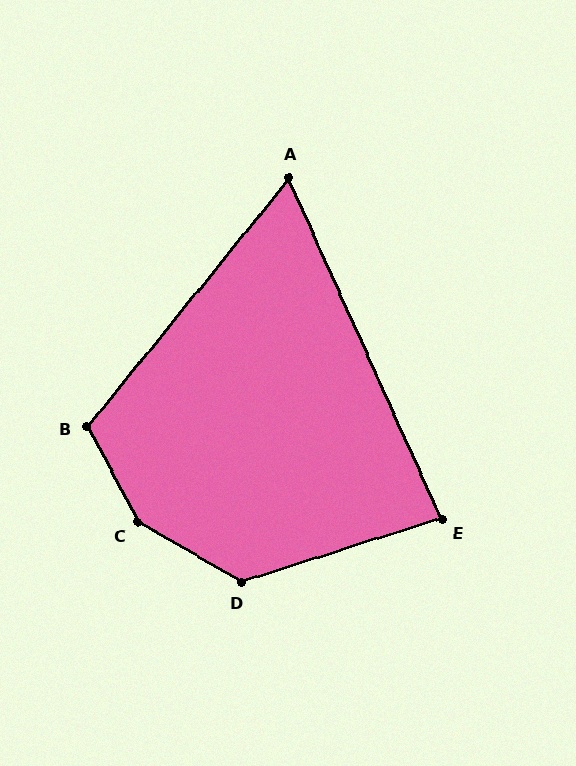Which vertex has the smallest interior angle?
A, at approximately 63 degrees.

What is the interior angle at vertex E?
Approximately 84 degrees (acute).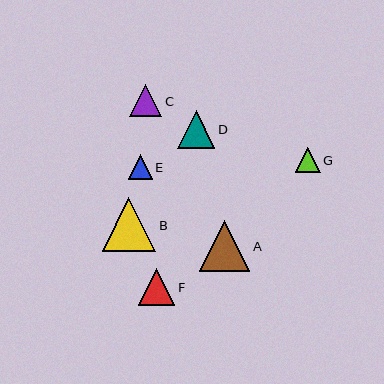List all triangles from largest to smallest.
From largest to smallest: B, A, D, F, C, G, E.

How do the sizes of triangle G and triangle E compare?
Triangle G and triangle E are approximately the same size.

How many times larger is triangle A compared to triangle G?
Triangle A is approximately 2.0 times the size of triangle G.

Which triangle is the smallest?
Triangle E is the smallest with a size of approximately 24 pixels.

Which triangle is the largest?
Triangle B is the largest with a size of approximately 54 pixels.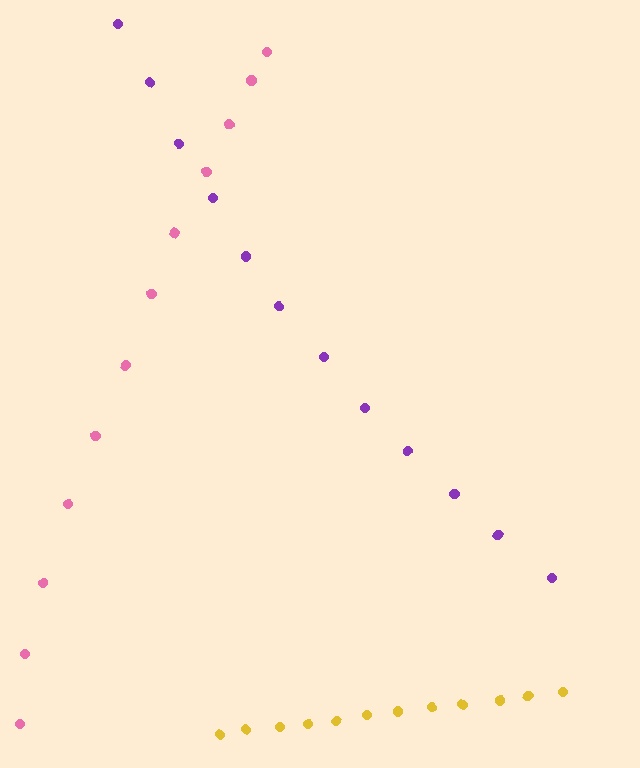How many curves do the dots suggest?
There are 3 distinct paths.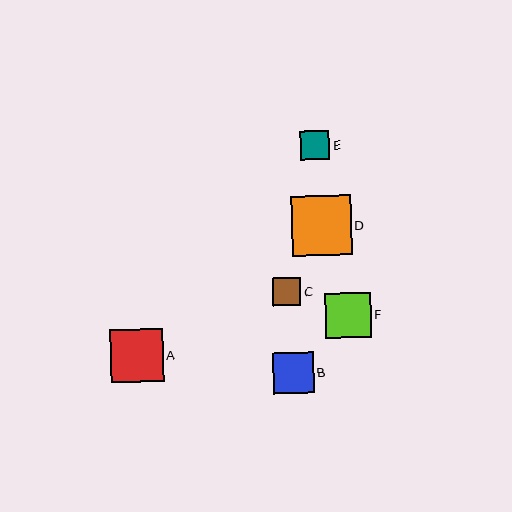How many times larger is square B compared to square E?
Square B is approximately 1.4 times the size of square E.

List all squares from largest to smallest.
From largest to smallest: D, A, F, B, E, C.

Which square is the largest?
Square D is the largest with a size of approximately 60 pixels.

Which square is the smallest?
Square C is the smallest with a size of approximately 28 pixels.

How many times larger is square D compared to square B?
Square D is approximately 1.5 times the size of square B.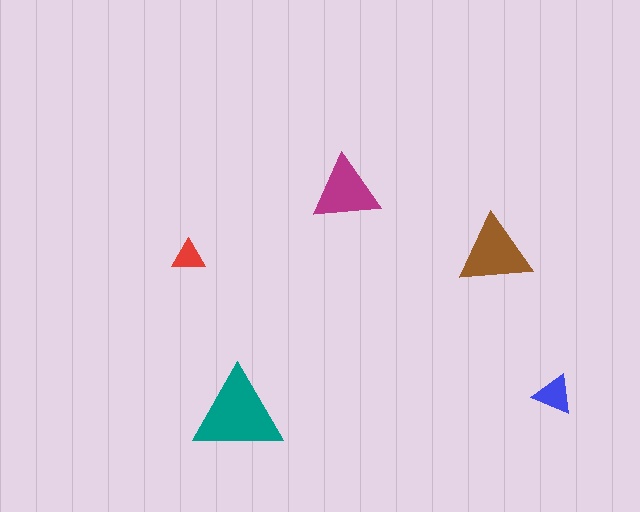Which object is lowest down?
The teal triangle is bottommost.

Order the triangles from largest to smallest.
the teal one, the brown one, the magenta one, the blue one, the red one.